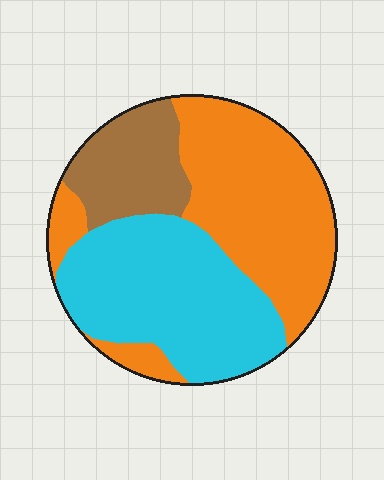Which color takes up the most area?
Orange, at roughly 45%.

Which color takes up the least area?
Brown, at roughly 15%.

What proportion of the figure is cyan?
Cyan takes up between a quarter and a half of the figure.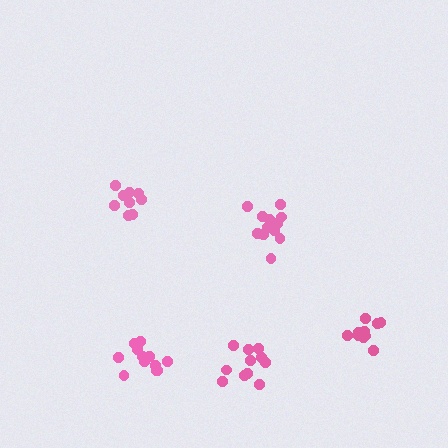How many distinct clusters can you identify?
There are 5 distinct clusters.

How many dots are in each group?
Group 1: 12 dots, Group 2: 12 dots, Group 3: 11 dots, Group 4: 9 dots, Group 5: 11 dots (55 total).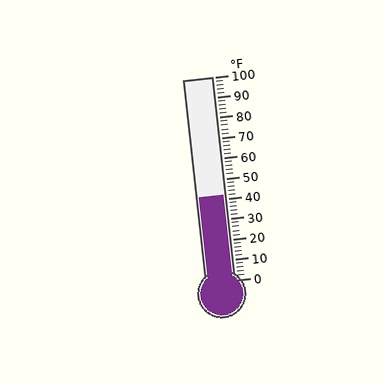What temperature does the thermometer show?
The thermometer shows approximately 42°F.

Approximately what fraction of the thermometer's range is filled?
The thermometer is filled to approximately 40% of its range.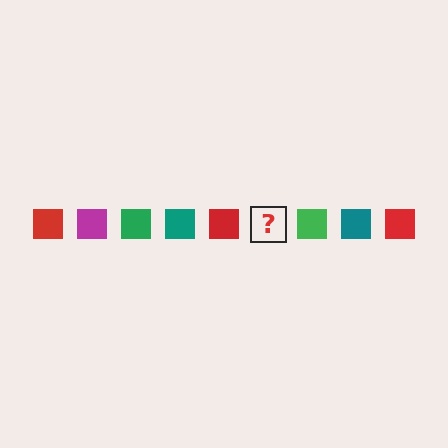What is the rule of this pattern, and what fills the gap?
The rule is that the pattern cycles through red, magenta, green, teal squares. The gap should be filled with a magenta square.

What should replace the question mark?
The question mark should be replaced with a magenta square.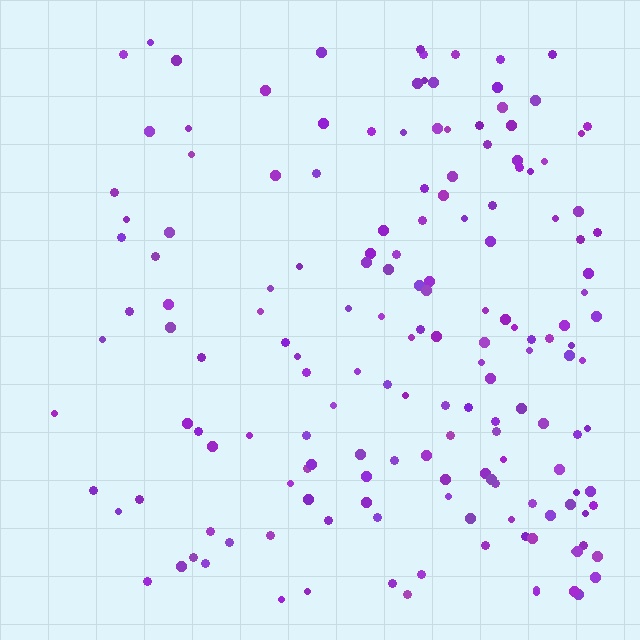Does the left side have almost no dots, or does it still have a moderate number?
Still a moderate number, just noticeably fewer than the right.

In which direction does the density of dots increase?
From left to right, with the right side densest.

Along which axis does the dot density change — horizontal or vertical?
Horizontal.